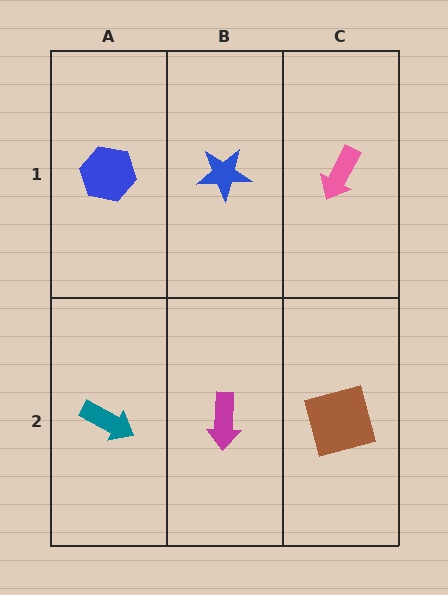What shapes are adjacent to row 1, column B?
A magenta arrow (row 2, column B), a blue hexagon (row 1, column A), a pink arrow (row 1, column C).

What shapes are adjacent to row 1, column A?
A teal arrow (row 2, column A), a blue star (row 1, column B).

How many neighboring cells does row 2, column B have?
3.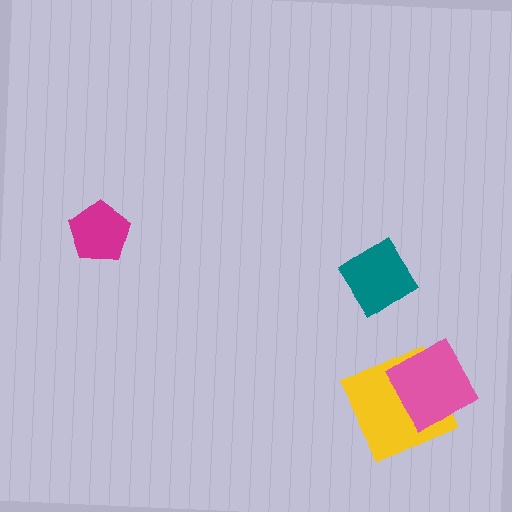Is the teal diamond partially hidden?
No, no other shape covers it.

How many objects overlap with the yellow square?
1 object overlaps with the yellow square.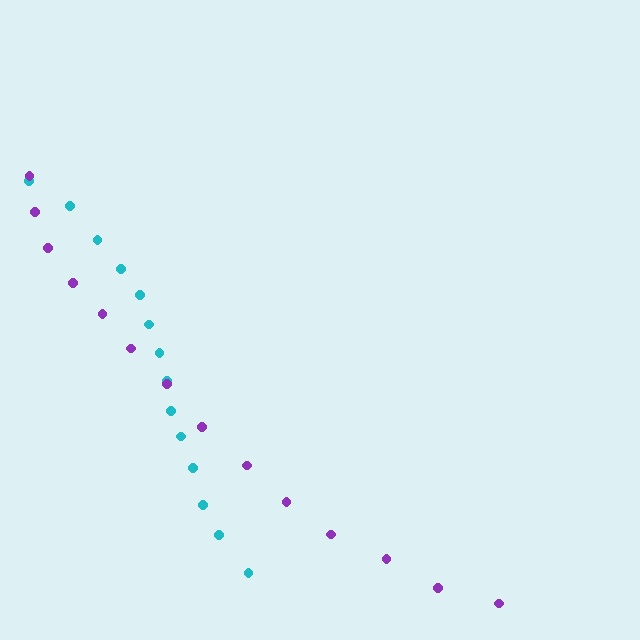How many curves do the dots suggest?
There are 2 distinct paths.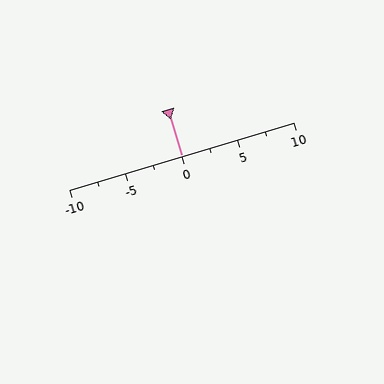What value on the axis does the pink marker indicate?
The marker indicates approximately 0.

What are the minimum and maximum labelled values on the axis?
The axis runs from -10 to 10.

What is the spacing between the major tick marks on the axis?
The major ticks are spaced 5 apart.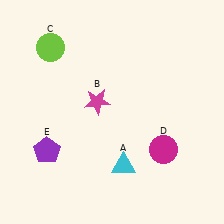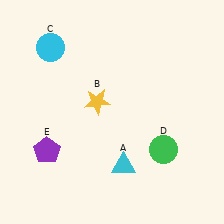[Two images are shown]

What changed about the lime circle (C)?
In Image 1, C is lime. In Image 2, it changed to cyan.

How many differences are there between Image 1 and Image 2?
There are 3 differences between the two images.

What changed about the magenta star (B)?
In Image 1, B is magenta. In Image 2, it changed to yellow.